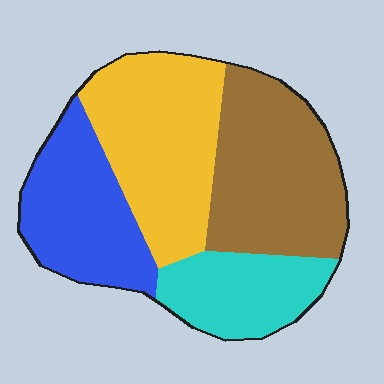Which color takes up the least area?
Cyan, at roughly 15%.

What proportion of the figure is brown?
Brown takes up about one third (1/3) of the figure.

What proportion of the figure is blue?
Blue takes up less than a quarter of the figure.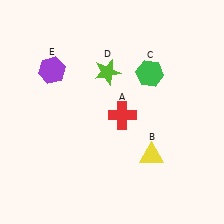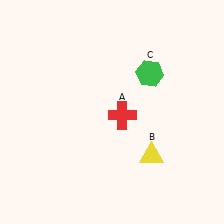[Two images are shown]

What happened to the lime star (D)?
The lime star (D) was removed in Image 2. It was in the top-left area of Image 1.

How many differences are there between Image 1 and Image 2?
There are 2 differences between the two images.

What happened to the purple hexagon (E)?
The purple hexagon (E) was removed in Image 2. It was in the top-left area of Image 1.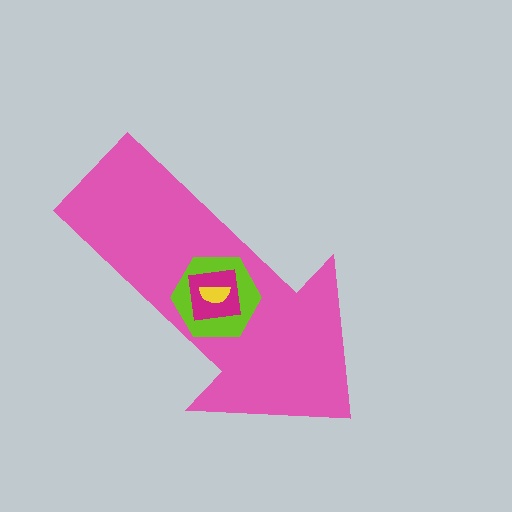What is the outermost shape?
The pink arrow.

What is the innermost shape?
The yellow semicircle.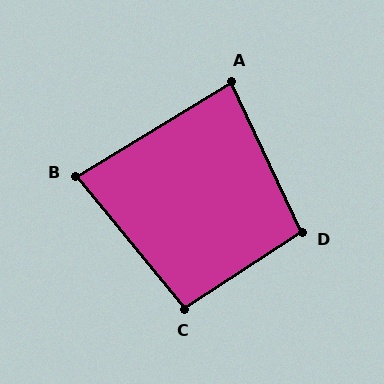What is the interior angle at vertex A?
Approximately 84 degrees (acute).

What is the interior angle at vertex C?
Approximately 96 degrees (obtuse).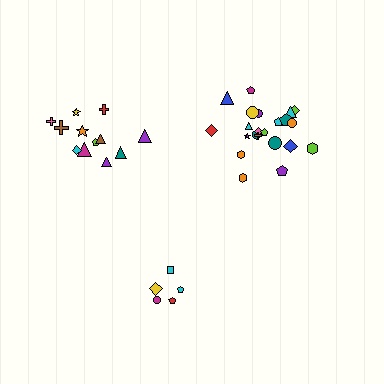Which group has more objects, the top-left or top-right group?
The top-right group.